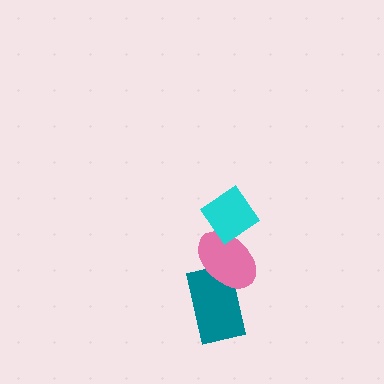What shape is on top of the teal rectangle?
The pink ellipse is on top of the teal rectangle.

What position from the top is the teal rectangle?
The teal rectangle is 3rd from the top.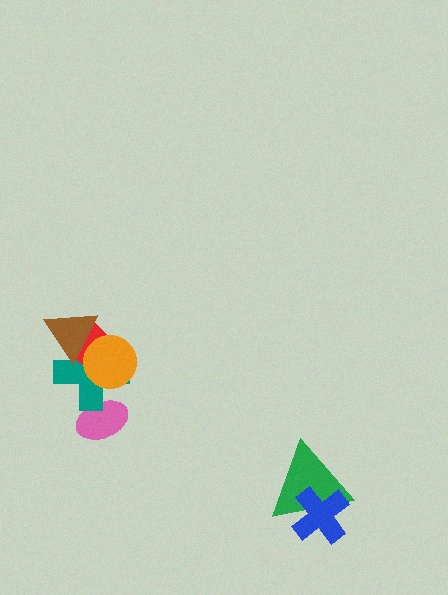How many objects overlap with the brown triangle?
3 objects overlap with the brown triangle.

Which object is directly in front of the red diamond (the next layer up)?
The orange circle is directly in front of the red diamond.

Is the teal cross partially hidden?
Yes, it is partially covered by another shape.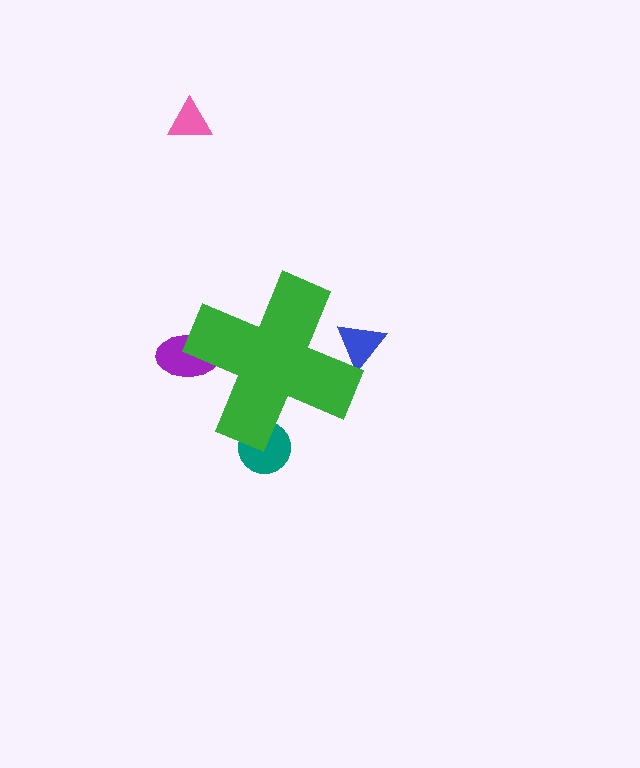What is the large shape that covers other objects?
A green cross.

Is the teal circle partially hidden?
Yes, the teal circle is partially hidden behind the green cross.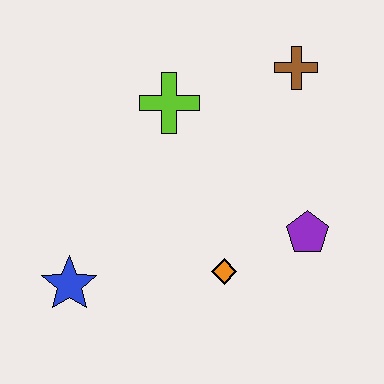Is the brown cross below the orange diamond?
No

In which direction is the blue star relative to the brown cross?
The blue star is to the left of the brown cross.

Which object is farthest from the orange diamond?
The brown cross is farthest from the orange diamond.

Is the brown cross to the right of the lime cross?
Yes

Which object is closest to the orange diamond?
The purple pentagon is closest to the orange diamond.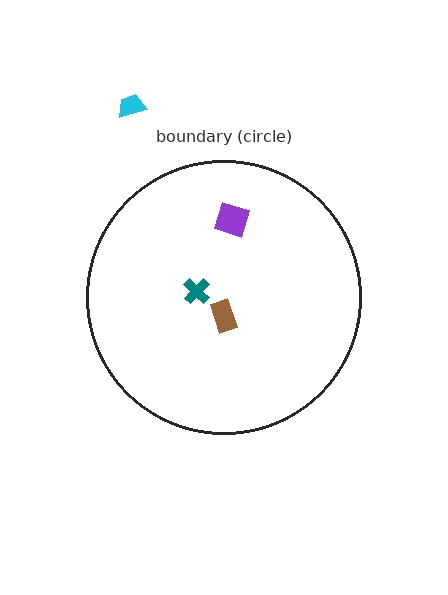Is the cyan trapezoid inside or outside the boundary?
Outside.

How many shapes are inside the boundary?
3 inside, 1 outside.